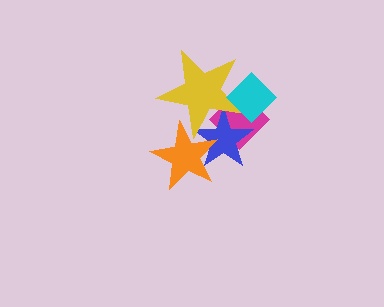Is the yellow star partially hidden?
Yes, it is partially covered by another shape.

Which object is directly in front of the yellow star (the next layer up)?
The orange star is directly in front of the yellow star.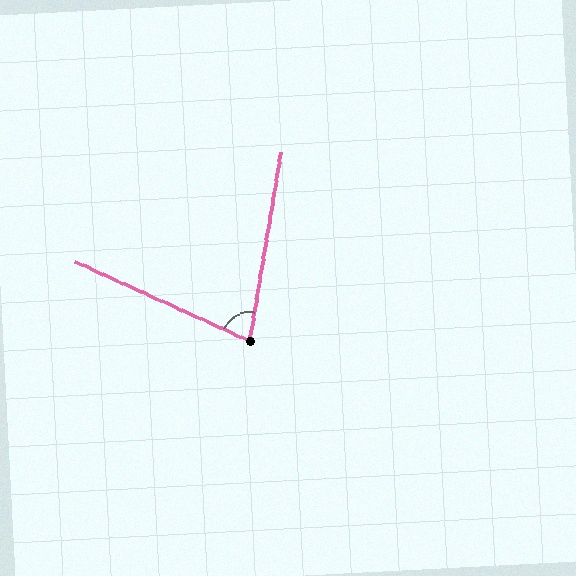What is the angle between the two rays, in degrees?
Approximately 75 degrees.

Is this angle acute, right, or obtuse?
It is acute.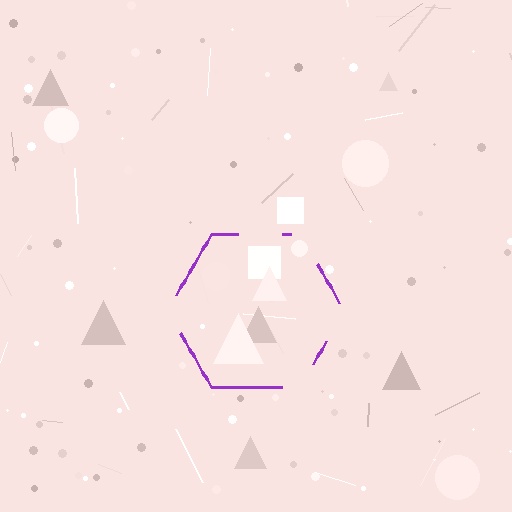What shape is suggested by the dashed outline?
The dashed outline suggests a hexagon.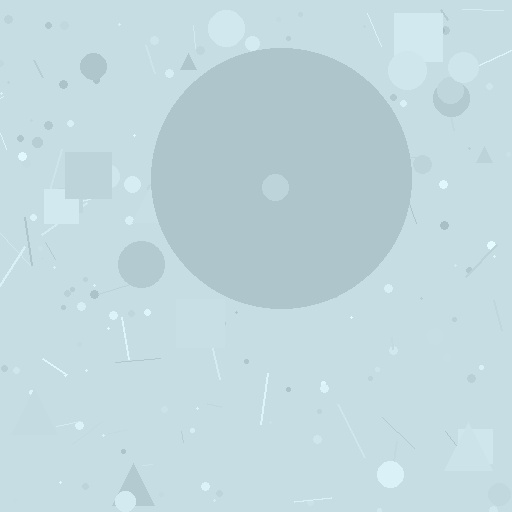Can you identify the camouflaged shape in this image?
The camouflaged shape is a circle.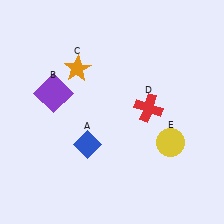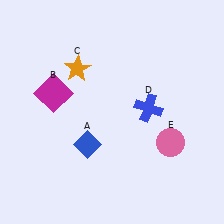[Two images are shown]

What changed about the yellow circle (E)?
In Image 1, E is yellow. In Image 2, it changed to pink.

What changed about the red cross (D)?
In Image 1, D is red. In Image 2, it changed to blue.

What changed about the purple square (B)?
In Image 1, B is purple. In Image 2, it changed to magenta.